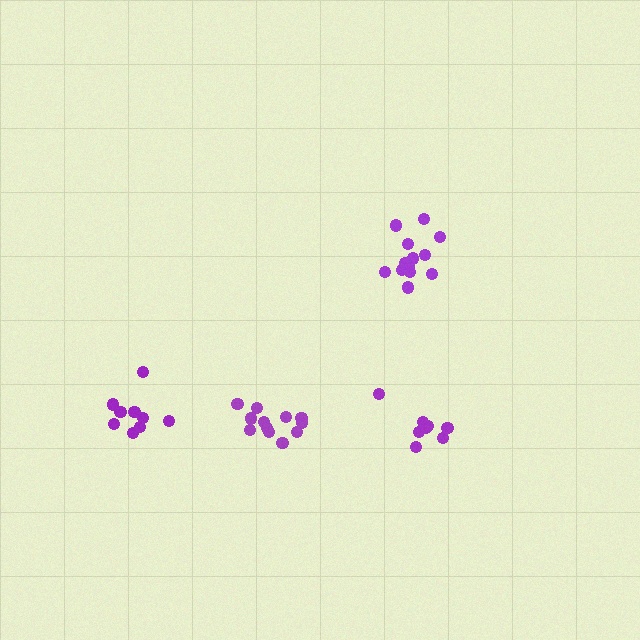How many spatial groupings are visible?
There are 4 spatial groupings.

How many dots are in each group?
Group 1: 8 dots, Group 2: 14 dots, Group 3: 9 dots, Group 4: 12 dots (43 total).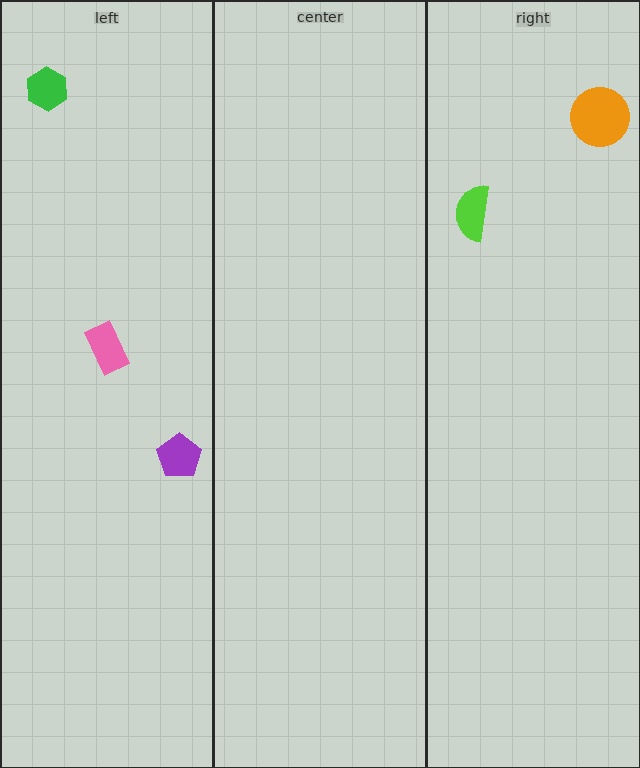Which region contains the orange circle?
The right region.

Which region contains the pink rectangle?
The left region.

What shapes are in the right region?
The lime semicircle, the orange circle.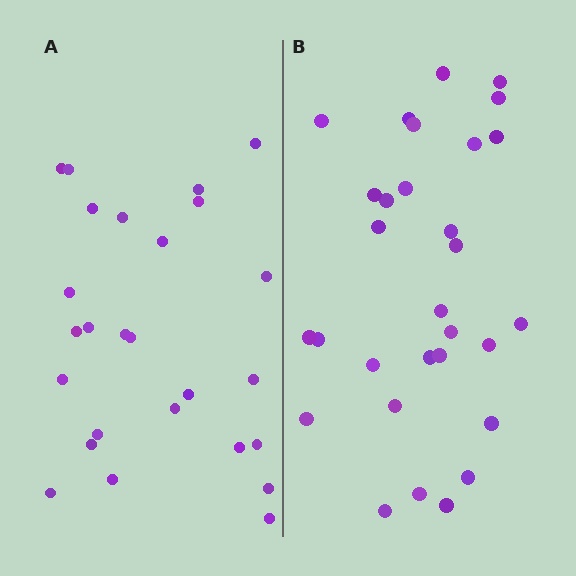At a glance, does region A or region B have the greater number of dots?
Region B (the right region) has more dots.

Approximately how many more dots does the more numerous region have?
Region B has about 4 more dots than region A.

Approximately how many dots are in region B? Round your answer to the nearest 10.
About 30 dots.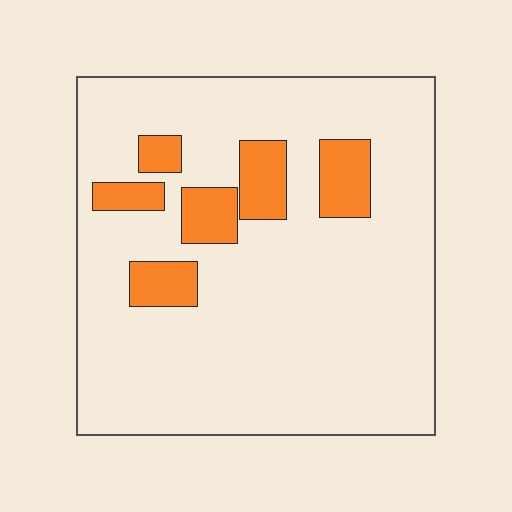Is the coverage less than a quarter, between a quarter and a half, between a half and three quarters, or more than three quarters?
Less than a quarter.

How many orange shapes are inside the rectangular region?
6.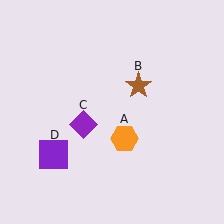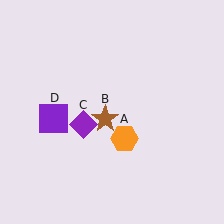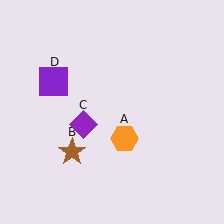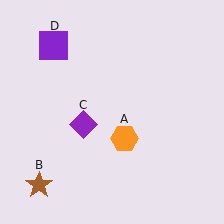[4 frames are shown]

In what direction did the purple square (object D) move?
The purple square (object D) moved up.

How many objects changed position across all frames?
2 objects changed position: brown star (object B), purple square (object D).